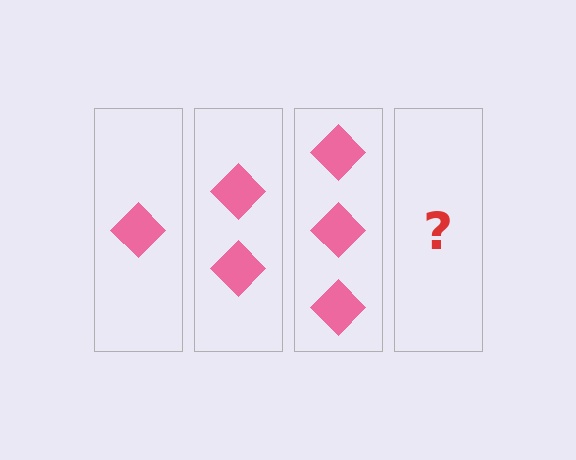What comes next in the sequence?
The next element should be 4 diamonds.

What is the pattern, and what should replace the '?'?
The pattern is that each step adds one more diamond. The '?' should be 4 diamonds.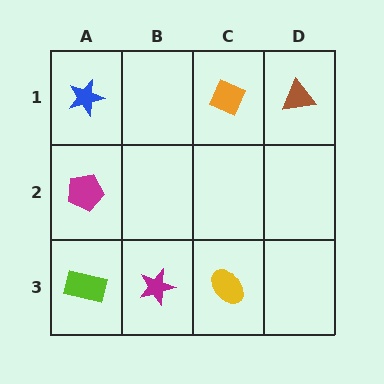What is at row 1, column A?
A blue star.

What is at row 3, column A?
A lime rectangle.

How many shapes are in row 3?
3 shapes.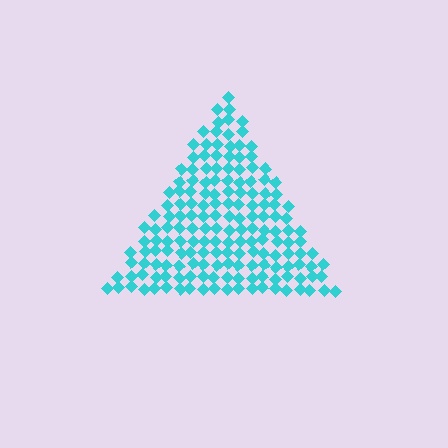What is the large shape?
The large shape is a triangle.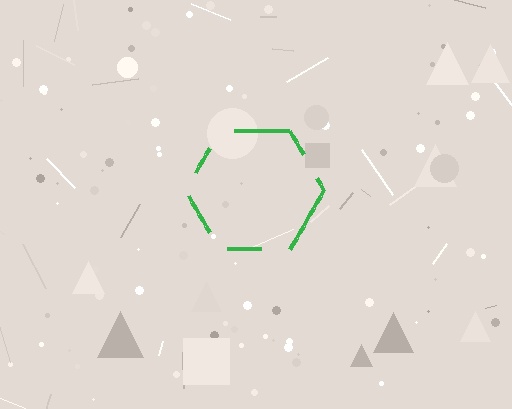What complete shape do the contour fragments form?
The contour fragments form a hexagon.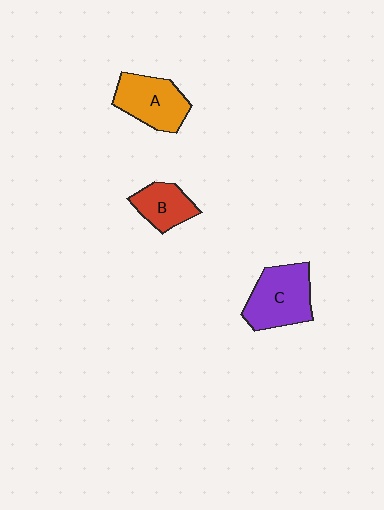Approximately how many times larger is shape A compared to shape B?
Approximately 1.5 times.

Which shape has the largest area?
Shape C (purple).